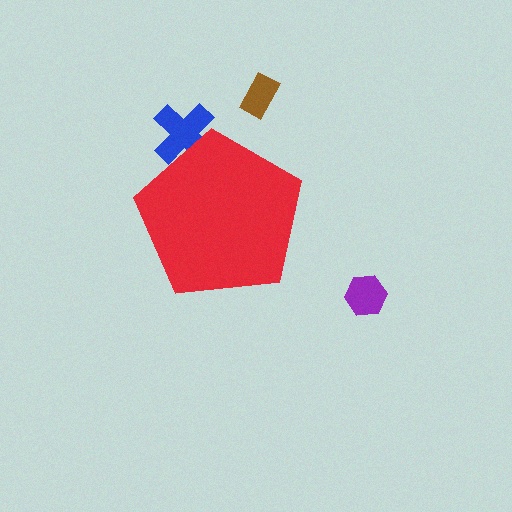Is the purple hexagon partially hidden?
No, the purple hexagon is fully visible.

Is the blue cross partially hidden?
Yes, the blue cross is partially hidden behind the red pentagon.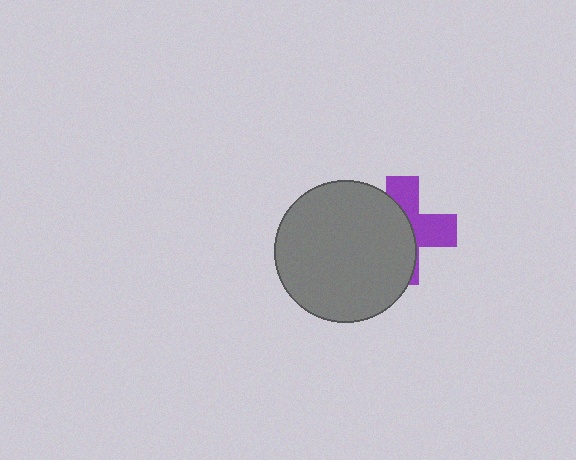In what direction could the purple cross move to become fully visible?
The purple cross could move right. That would shift it out from behind the gray circle entirely.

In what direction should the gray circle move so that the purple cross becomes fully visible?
The gray circle should move left. That is the shortest direction to clear the overlap and leave the purple cross fully visible.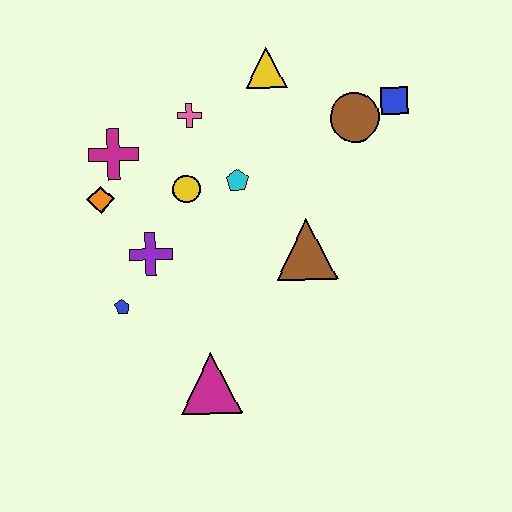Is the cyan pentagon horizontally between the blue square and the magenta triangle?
Yes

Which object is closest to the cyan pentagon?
The yellow circle is closest to the cyan pentagon.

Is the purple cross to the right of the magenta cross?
Yes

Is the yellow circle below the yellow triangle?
Yes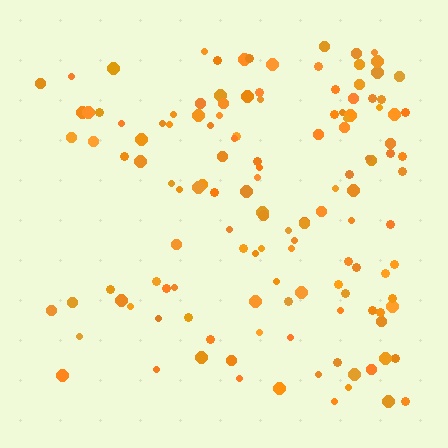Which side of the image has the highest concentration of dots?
The right.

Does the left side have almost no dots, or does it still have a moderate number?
Still a moderate number, just noticeably fewer than the right.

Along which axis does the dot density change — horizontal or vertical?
Horizontal.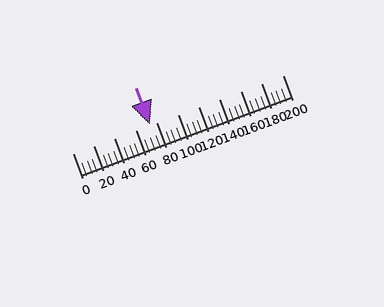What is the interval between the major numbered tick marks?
The major tick marks are spaced 20 units apart.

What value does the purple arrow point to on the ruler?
The purple arrow points to approximately 74.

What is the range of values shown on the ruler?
The ruler shows values from 0 to 200.